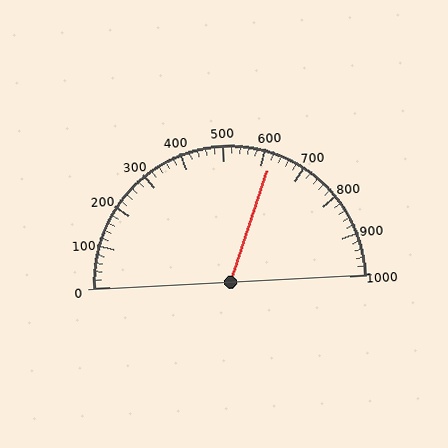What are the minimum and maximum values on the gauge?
The gauge ranges from 0 to 1000.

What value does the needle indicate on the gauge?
The needle indicates approximately 620.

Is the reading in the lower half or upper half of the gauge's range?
The reading is in the upper half of the range (0 to 1000).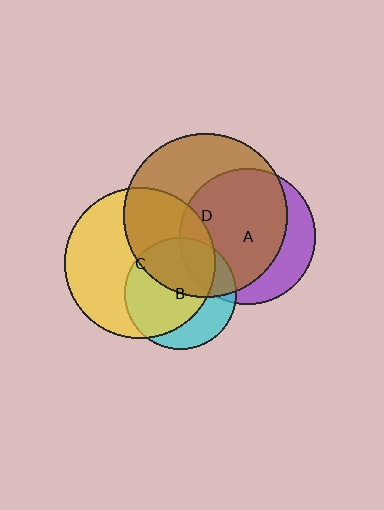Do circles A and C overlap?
Yes.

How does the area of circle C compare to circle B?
Approximately 1.8 times.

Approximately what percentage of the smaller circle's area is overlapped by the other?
Approximately 15%.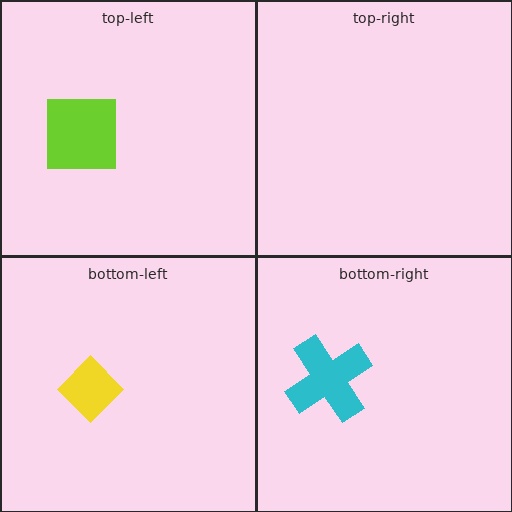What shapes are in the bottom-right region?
The cyan cross.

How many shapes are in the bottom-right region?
1.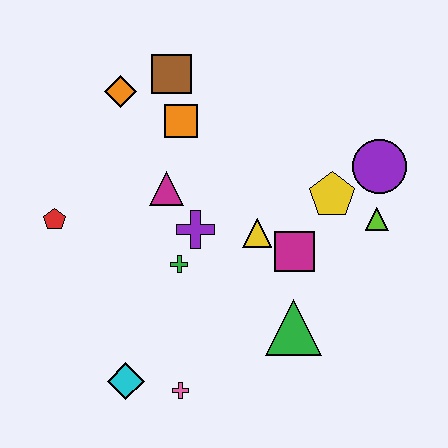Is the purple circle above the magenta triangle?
Yes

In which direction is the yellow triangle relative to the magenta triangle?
The yellow triangle is to the right of the magenta triangle.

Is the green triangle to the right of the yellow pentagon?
No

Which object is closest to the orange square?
The brown square is closest to the orange square.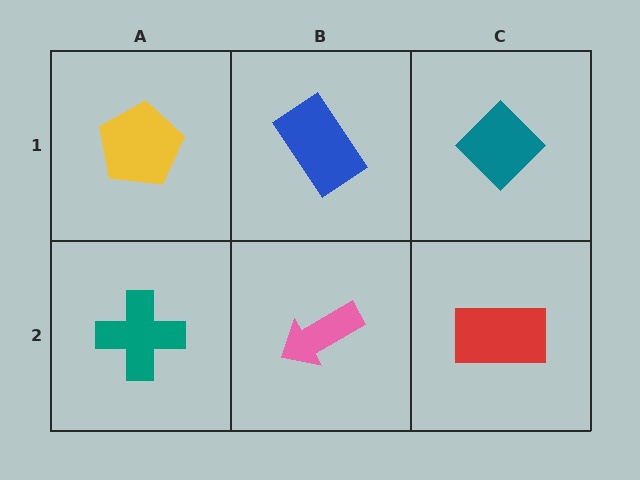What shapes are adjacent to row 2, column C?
A teal diamond (row 1, column C), a pink arrow (row 2, column B).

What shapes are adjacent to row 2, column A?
A yellow pentagon (row 1, column A), a pink arrow (row 2, column B).